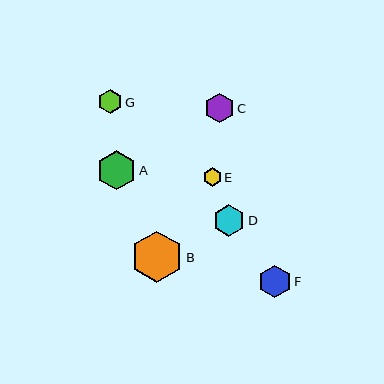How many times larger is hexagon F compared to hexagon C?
Hexagon F is approximately 1.1 times the size of hexagon C.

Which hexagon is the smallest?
Hexagon E is the smallest with a size of approximately 18 pixels.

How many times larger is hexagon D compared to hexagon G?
Hexagon D is approximately 1.3 times the size of hexagon G.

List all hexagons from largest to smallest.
From largest to smallest: B, A, F, D, C, G, E.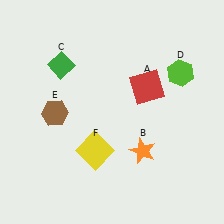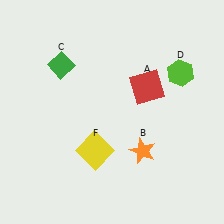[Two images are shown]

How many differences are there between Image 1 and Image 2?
There is 1 difference between the two images.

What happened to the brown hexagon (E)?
The brown hexagon (E) was removed in Image 2. It was in the bottom-left area of Image 1.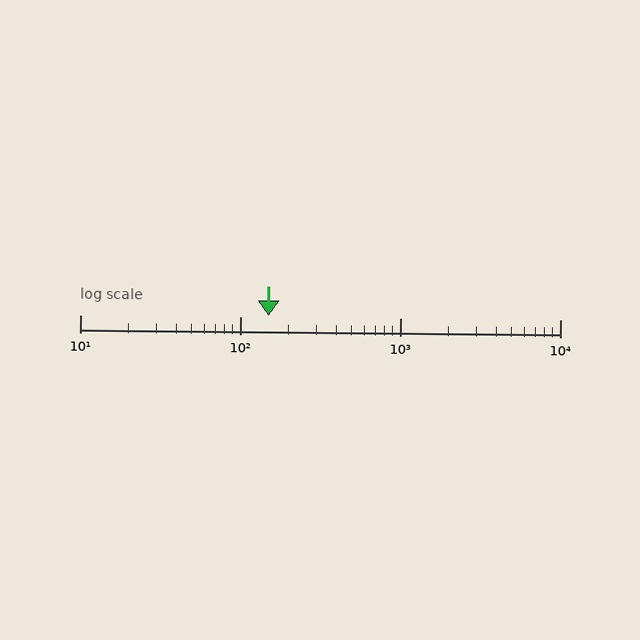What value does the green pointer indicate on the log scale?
The pointer indicates approximately 150.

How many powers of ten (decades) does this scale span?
The scale spans 3 decades, from 10 to 10000.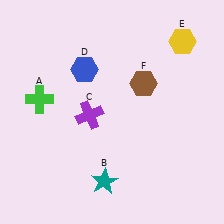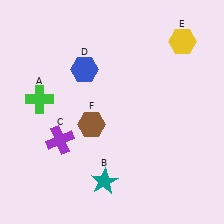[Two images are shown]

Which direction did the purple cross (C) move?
The purple cross (C) moved left.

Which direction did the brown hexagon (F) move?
The brown hexagon (F) moved left.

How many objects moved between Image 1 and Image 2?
2 objects moved between the two images.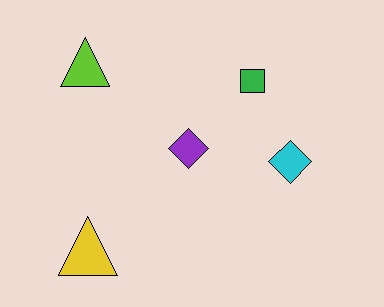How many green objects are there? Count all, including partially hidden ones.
There is 1 green object.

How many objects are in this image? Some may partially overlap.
There are 5 objects.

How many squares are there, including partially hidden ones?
There is 1 square.